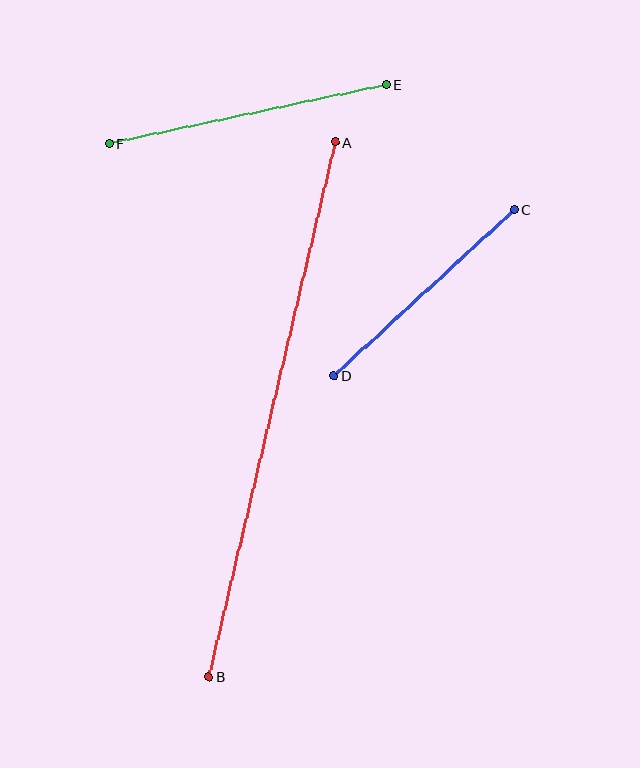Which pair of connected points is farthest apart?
Points A and B are farthest apart.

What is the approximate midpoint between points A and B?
The midpoint is at approximately (272, 409) pixels.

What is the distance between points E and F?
The distance is approximately 284 pixels.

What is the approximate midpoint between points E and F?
The midpoint is at approximately (248, 114) pixels.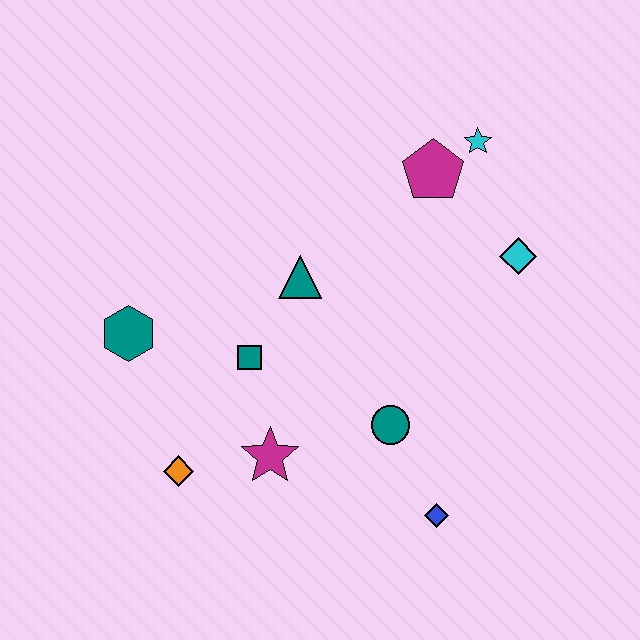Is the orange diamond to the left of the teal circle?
Yes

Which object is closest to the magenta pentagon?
The cyan star is closest to the magenta pentagon.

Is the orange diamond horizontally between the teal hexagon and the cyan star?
Yes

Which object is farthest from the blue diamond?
The cyan star is farthest from the blue diamond.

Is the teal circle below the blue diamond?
No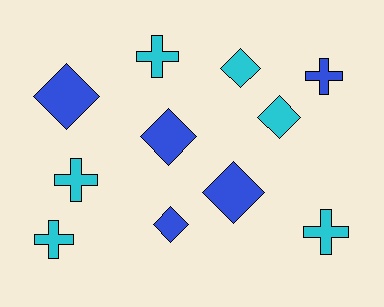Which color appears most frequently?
Cyan, with 6 objects.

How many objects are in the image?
There are 11 objects.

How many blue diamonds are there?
There are 4 blue diamonds.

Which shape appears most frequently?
Diamond, with 6 objects.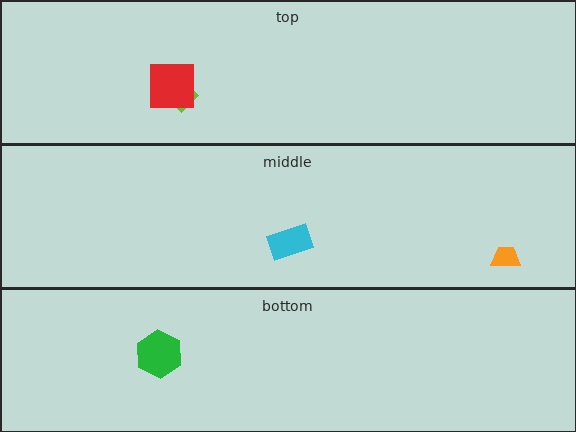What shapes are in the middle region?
The orange trapezoid, the cyan rectangle.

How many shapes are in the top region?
2.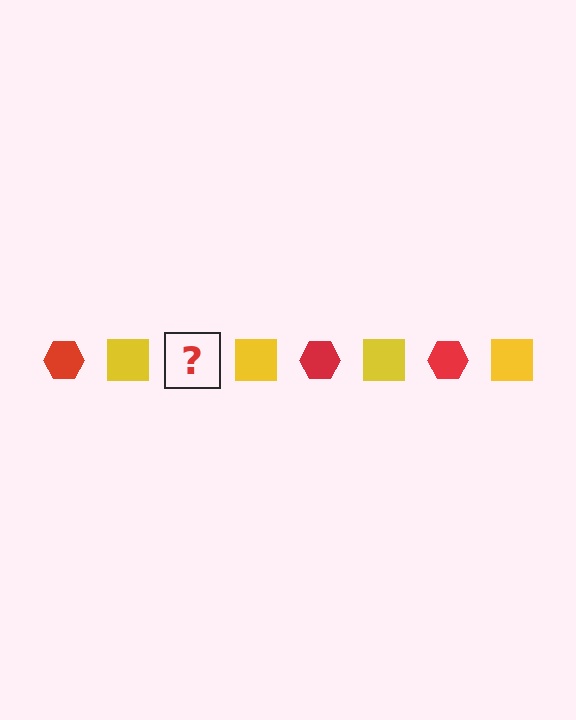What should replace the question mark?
The question mark should be replaced with a red hexagon.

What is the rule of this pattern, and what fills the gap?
The rule is that the pattern alternates between red hexagon and yellow square. The gap should be filled with a red hexagon.